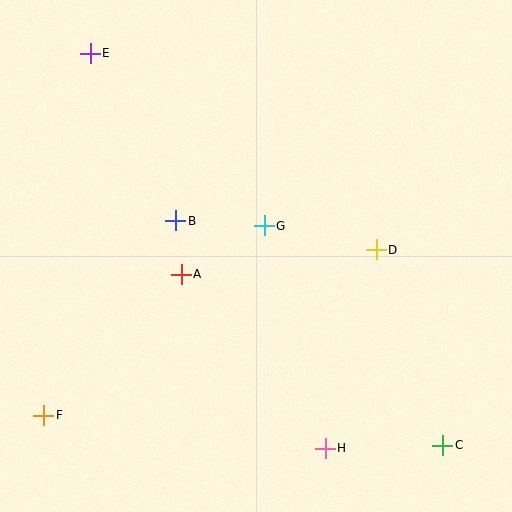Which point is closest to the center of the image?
Point G at (264, 226) is closest to the center.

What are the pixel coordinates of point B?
Point B is at (176, 221).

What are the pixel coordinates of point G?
Point G is at (264, 226).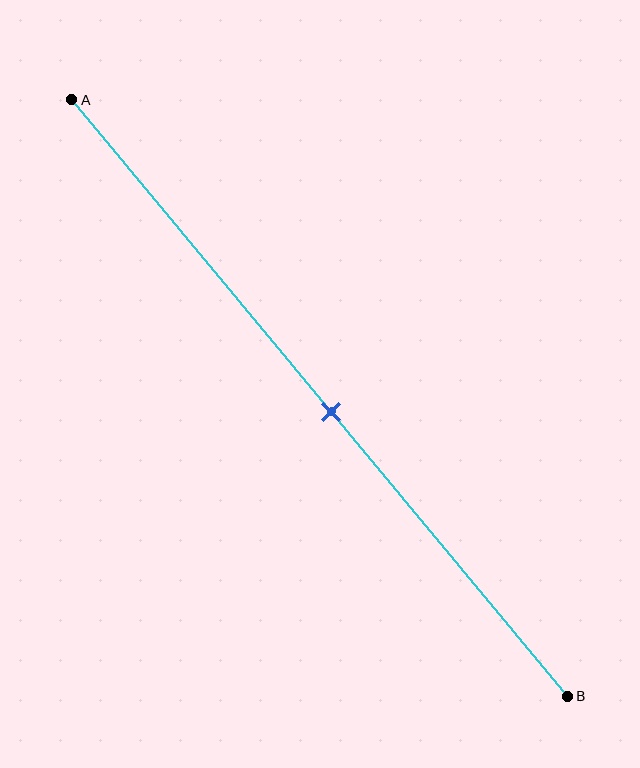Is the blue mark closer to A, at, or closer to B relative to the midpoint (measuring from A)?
The blue mark is approximately at the midpoint of segment AB.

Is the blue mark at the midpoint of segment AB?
Yes, the mark is approximately at the midpoint.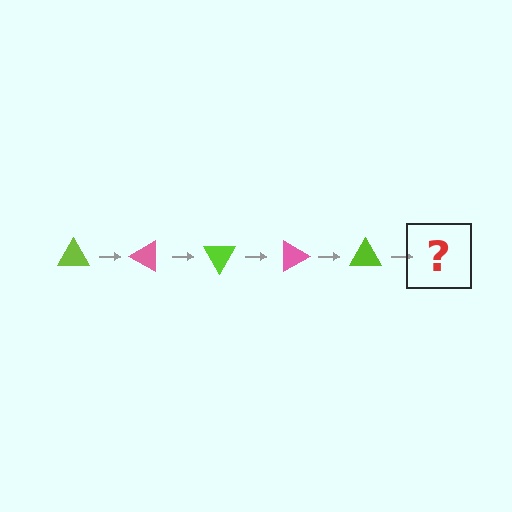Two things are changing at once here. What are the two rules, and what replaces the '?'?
The two rules are that it rotates 30 degrees each step and the color cycles through lime and pink. The '?' should be a pink triangle, rotated 150 degrees from the start.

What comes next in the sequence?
The next element should be a pink triangle, rotated 150 degrees from the start.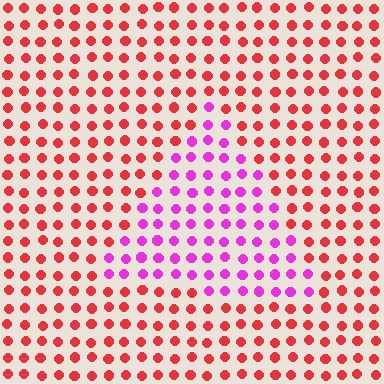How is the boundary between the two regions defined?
The boundary is defined purely by a slight shift in hue (about 53 degrees). Spacing, size, and orientation are identical on both sides.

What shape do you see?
I see a triangle.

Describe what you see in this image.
The image is filled with small red elements in a uniform arrangement. A triangle-shaped region is visible where the elements are tinted to a slightly different hue, forming a subtle color boundary.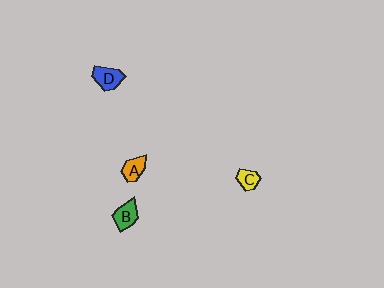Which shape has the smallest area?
Shape C (yellow).